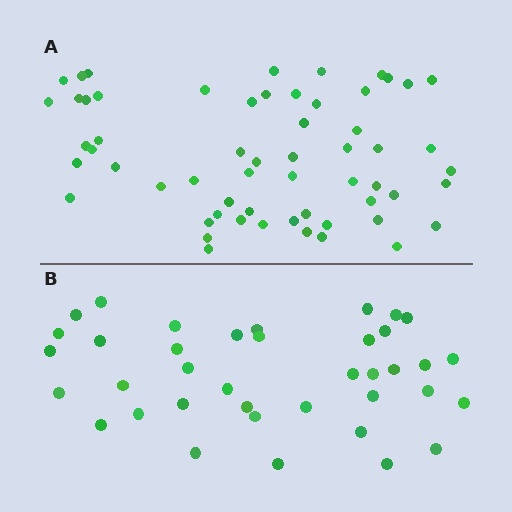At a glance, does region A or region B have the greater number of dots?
Region A (the top region) has more dots.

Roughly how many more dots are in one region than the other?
Region A has approximately 20 more dots than region B.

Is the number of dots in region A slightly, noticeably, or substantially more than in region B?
Region A has substantially more. The ratio is roughly 1.6 to 1.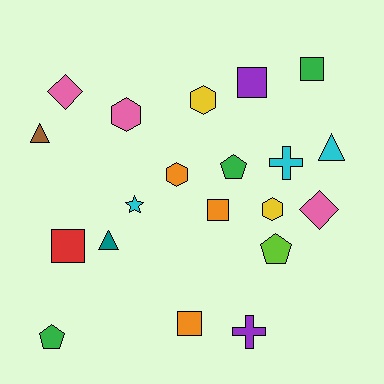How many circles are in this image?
There are no circles.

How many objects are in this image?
There are 20 objects.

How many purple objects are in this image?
There are 2 purple objects.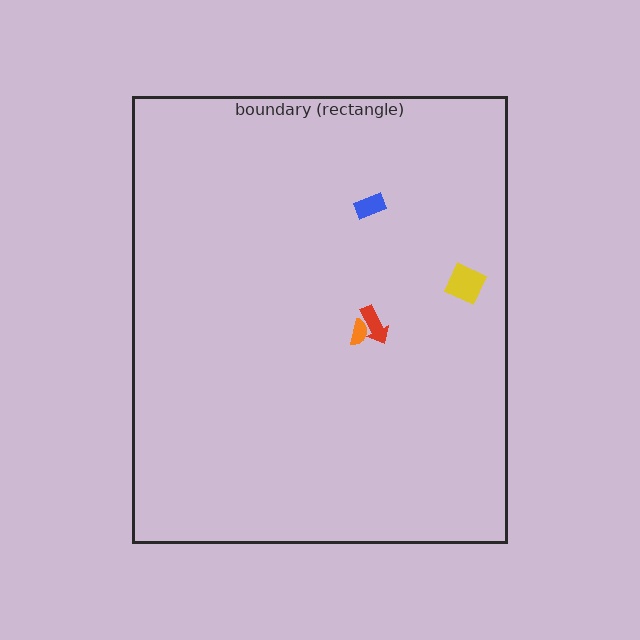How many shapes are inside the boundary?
4 inside, 0 outside.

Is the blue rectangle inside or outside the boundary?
Inside.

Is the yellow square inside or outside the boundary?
Inside.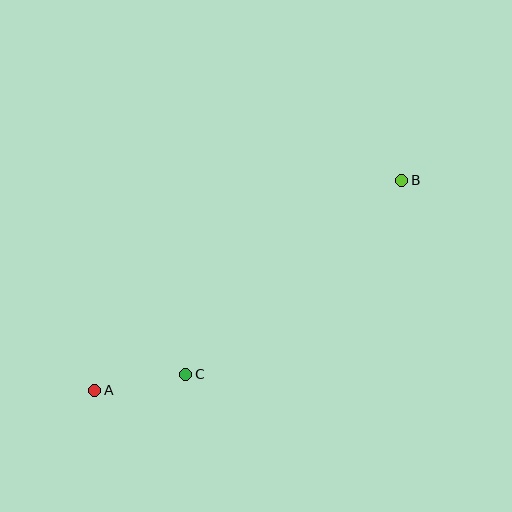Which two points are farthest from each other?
Points A and B are farthest from each other.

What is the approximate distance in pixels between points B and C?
The distance between B and C is approximately 290 pixels.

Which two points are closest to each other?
Points A and C are closest to each other.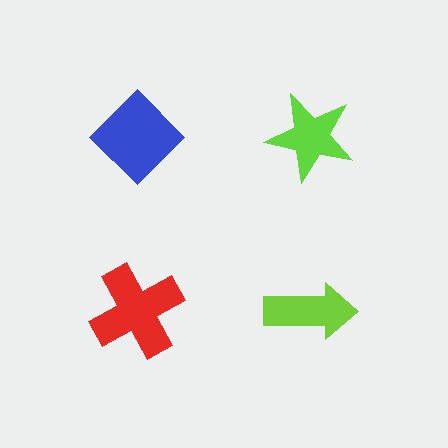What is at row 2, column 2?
A lime arrow.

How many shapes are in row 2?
2 shapes.